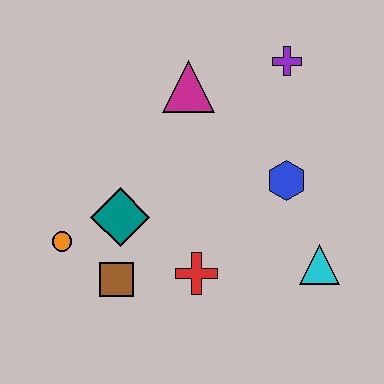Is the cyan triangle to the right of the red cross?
Yes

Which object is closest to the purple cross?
The magenta triangle is closest to the purple cross.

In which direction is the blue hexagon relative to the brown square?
The blue hexagon is to the right of the brown square.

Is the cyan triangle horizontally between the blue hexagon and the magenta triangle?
No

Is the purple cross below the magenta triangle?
No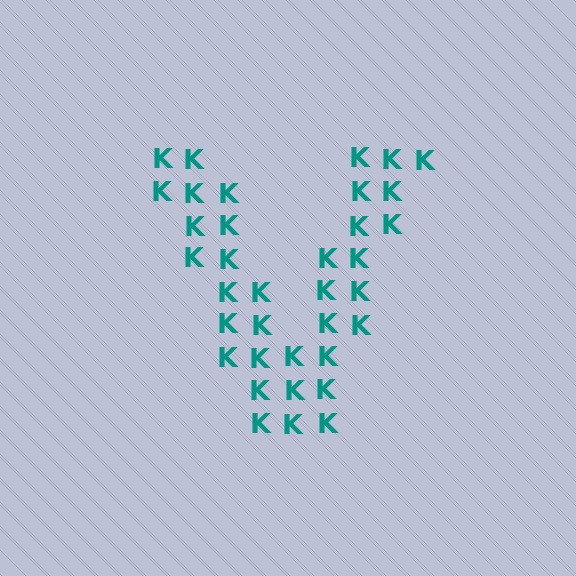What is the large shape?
The large shape is the letter V.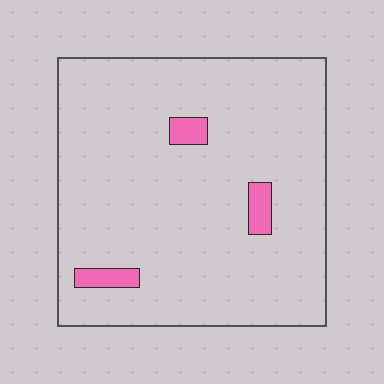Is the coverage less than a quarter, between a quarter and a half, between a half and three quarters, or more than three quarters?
Less than a quarter.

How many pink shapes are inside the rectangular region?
3.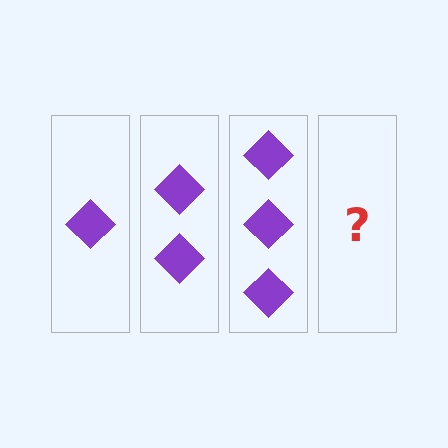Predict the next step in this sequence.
The next step is 4 diamonds.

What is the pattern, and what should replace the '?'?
The pattern is that each step adds one more diamond. The '?' should be 4 diamonds.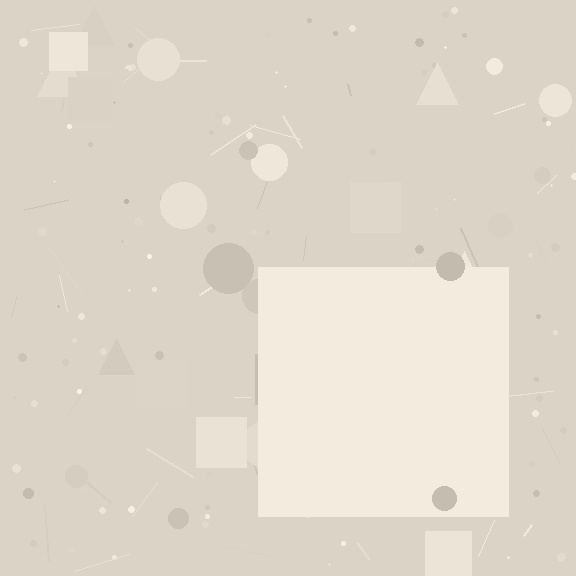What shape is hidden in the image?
A square is hidden in the image.